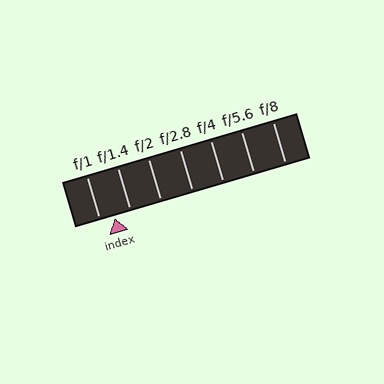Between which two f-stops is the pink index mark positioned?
The index mark is between f/1 and f/1.4.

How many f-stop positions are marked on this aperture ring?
There are 7 f-stop positions marked.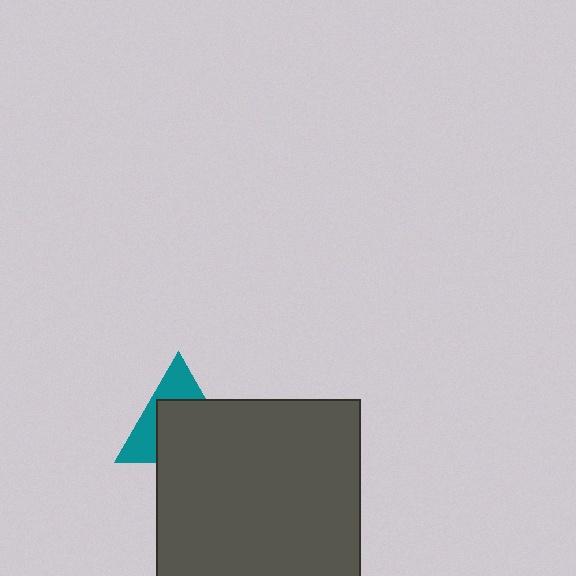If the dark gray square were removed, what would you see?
You would see the complete teal triangle.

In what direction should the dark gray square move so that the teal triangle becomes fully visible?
The dark gray square should move down. That is the shortest direction to clear the overlap and leave the teal triangle fully visible.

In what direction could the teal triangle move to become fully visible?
The teal triangle could move up. That would shift it out from behind the dark gray square entirely.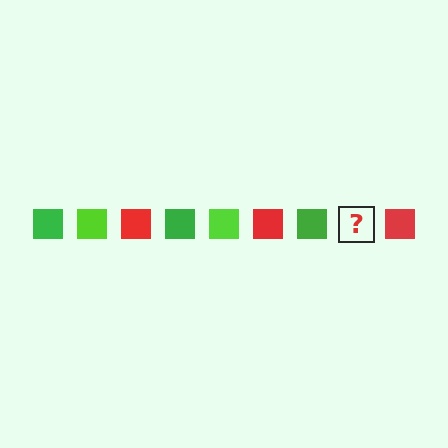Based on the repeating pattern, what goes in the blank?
The blank should be a lime square.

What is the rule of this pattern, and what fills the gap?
The rule is that the pattern cycles through green, lime, red squares. The gap should be filled with a lime square.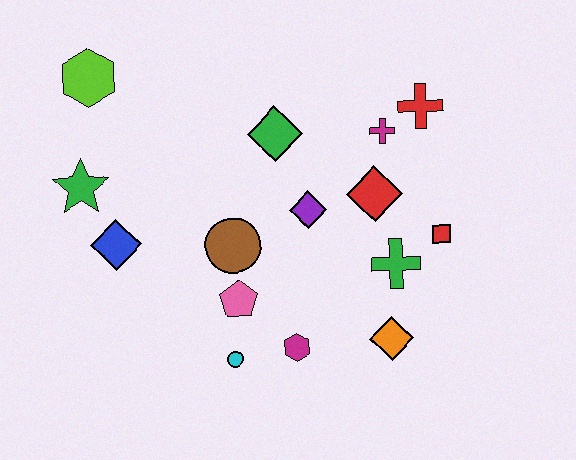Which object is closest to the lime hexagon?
The green star is closest to the lime hexagon.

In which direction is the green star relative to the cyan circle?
The green star is above the cyan circle.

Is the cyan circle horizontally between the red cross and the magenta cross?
No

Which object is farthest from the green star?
The red square is farthest from the green star.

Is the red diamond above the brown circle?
Yes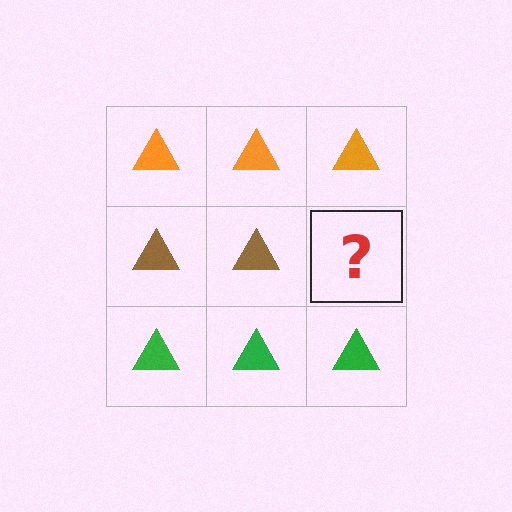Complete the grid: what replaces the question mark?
The question mark should be replaced with a brown triangle.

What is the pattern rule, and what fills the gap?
The rule is that each row has a consistent color. The gap should be filled with a brown triangle.